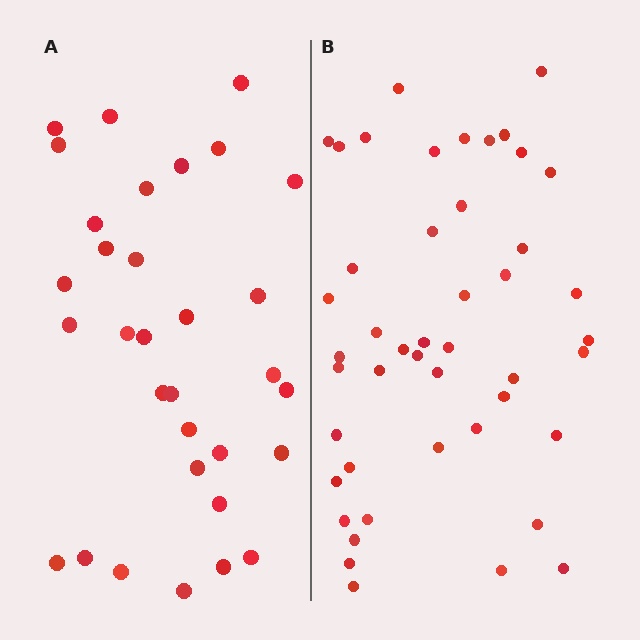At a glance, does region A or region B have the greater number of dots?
Region B (the right region) has more dots.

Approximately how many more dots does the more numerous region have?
Region B has approximately 15 more dots than region A.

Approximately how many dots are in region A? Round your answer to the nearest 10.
About 30 dots. (The exact count is 32, which rounds to 30.)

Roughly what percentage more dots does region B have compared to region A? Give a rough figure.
About 45% more.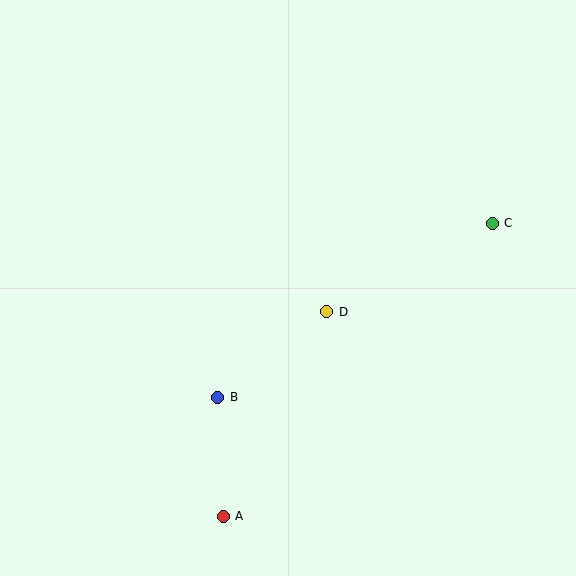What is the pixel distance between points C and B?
The distance between C and B is 324 pixels.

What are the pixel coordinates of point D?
Point D is at (327, 312).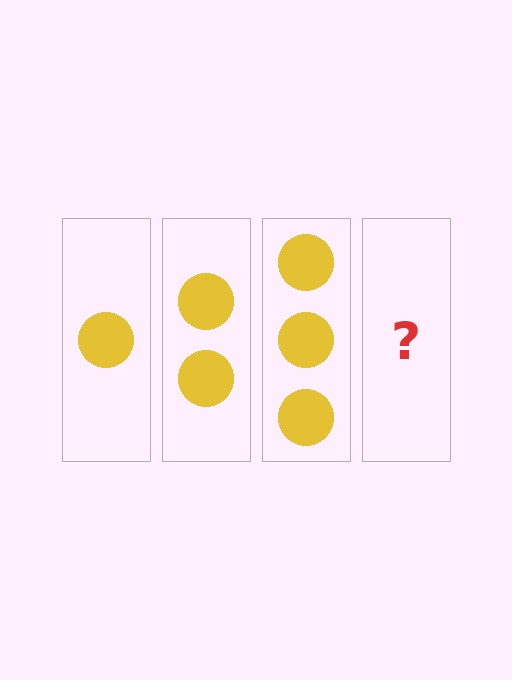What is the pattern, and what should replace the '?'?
The pattern is that each step adds one more circle. The '?' should be 4 circles.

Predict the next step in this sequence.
The next step is 4 circles.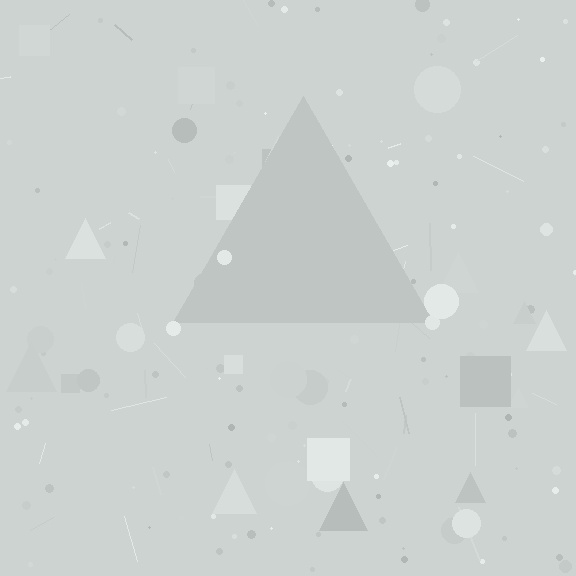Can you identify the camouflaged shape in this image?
The camouflaged shape is a triangle.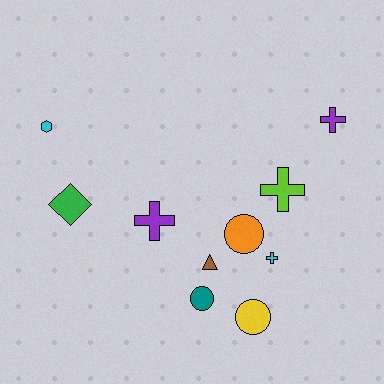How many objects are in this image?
There are 10 objects.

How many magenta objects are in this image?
There are no magenta objects.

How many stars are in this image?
There are no stars.